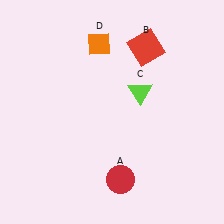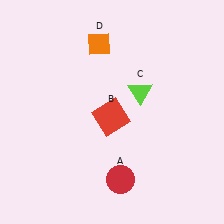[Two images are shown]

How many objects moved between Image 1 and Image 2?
1 object moved between the two images.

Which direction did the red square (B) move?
The red square (B) moved down.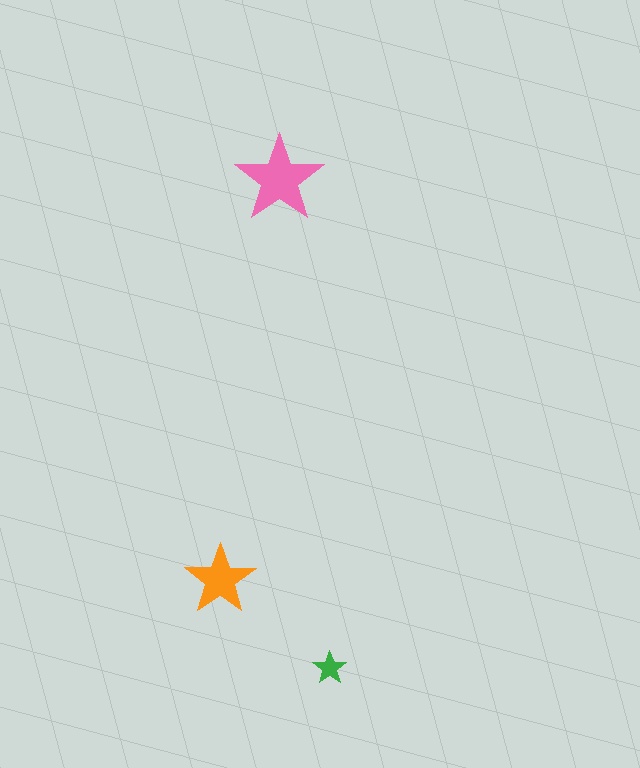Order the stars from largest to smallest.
the pink one, the orange one, the green one.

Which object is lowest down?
The green star is bottommost.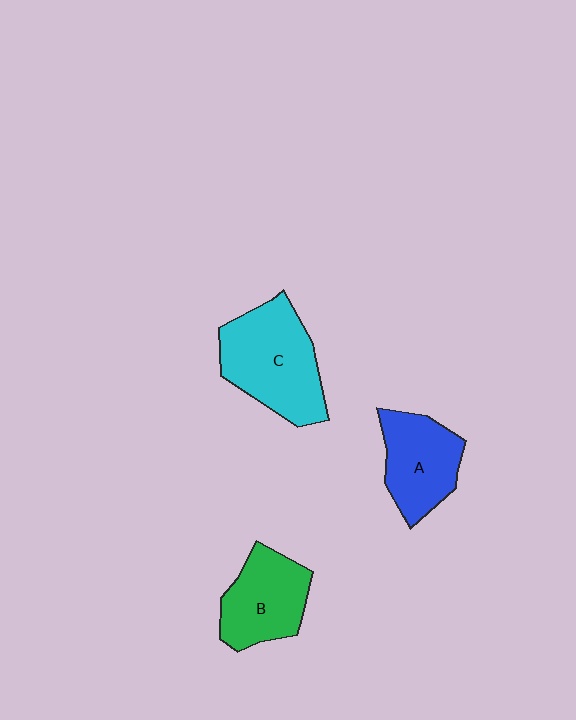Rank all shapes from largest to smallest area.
From largest to smallest: C (cyan), B (green), A (blue).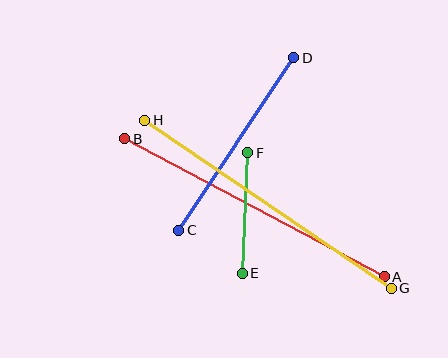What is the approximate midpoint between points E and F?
The midpoint is at approximately (245, 213) pixels.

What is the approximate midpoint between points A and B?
The midpoint is at approximately (255, 208) pixels.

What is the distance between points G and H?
The distance is approximately 298 pixels.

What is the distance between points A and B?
The distance is approximately 294 pixels.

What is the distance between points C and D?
The distance is approximately 208 pixels.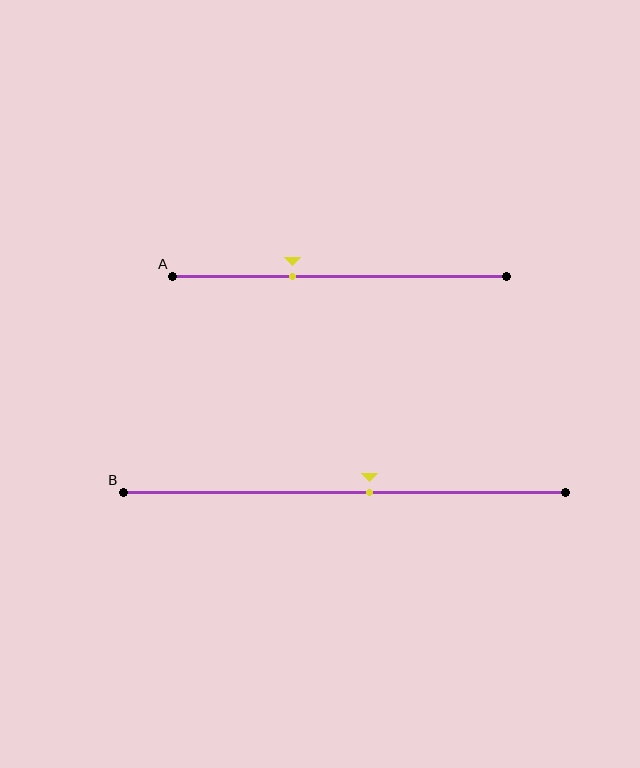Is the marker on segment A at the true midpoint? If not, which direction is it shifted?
No, the marker on segment A is shifted to the left by about 14% of the segment length.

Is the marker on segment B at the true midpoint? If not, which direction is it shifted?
No, the marker on segment B is shifted to the right by about 6% of the segment length.